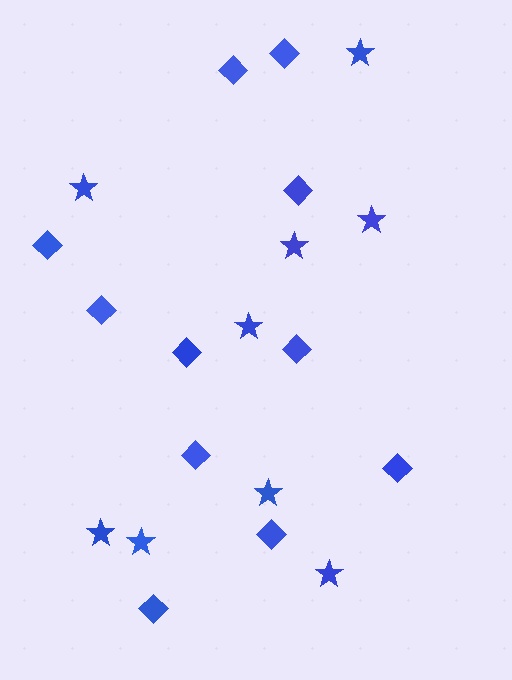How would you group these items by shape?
There are 2 groups: one group of diamonds (11) and one group of stars (9).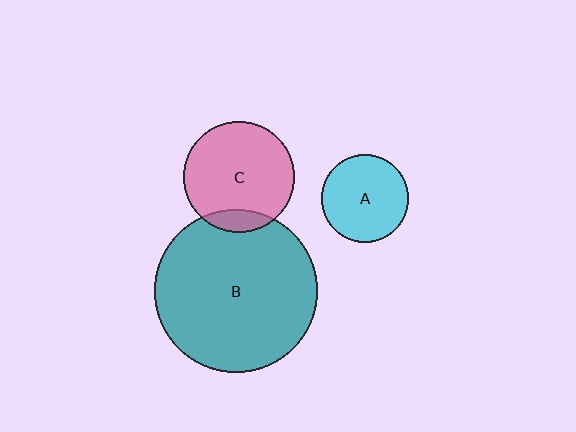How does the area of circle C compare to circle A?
Approximately 1.6 times.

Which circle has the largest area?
Circle B (teal).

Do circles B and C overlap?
Yes.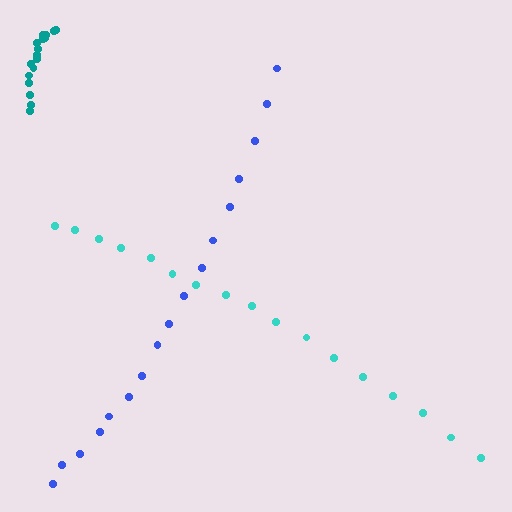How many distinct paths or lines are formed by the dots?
There are 3 distinct paths.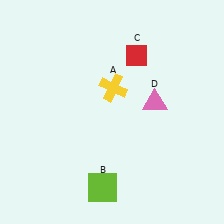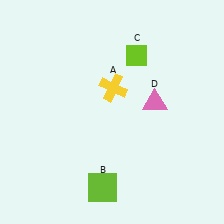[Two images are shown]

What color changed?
The diamond (C) changed from red in Image 1 to lime in Image 2.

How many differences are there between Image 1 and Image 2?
There is 1 difference between the two images.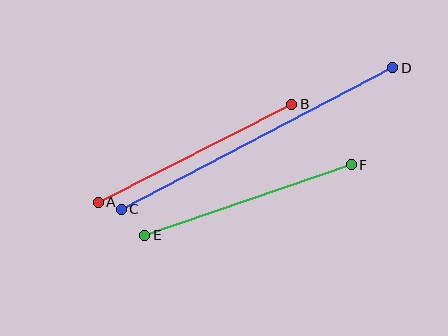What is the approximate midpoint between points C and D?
The midpoint is at approximately (257, 138) pixels.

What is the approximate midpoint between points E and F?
The midpoint is at approximately (248, 200) pixels.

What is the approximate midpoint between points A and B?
The midpoint is at approximately (195, 153) pixels.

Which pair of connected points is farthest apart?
Points C and D are farthest apart.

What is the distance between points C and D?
The distance is approximately 306 pixels.